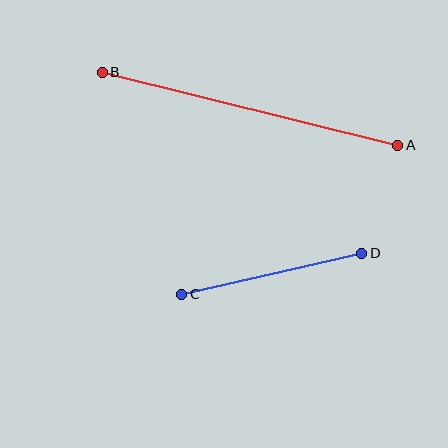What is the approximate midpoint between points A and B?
The midpoint is at approximately (250, 109) pixels.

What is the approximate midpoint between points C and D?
The midpoint is at approximately (272, 274) pixels.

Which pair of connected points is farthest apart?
Points A and B are farthest apart.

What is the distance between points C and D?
The distance is approximately 184 pixels.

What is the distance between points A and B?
The distance is approximately 304 pixels.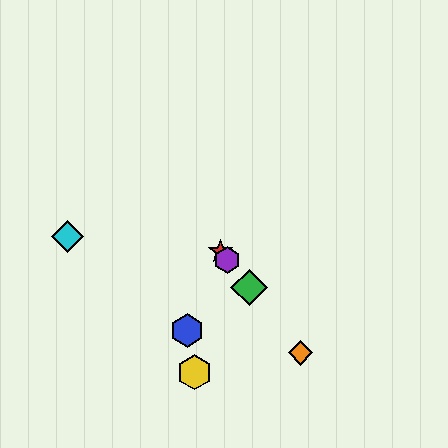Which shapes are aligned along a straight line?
The red star, the green diamond, the purple hexagon, the orange diamond are aligned along a straight line.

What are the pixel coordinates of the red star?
The red star is at (221, 252).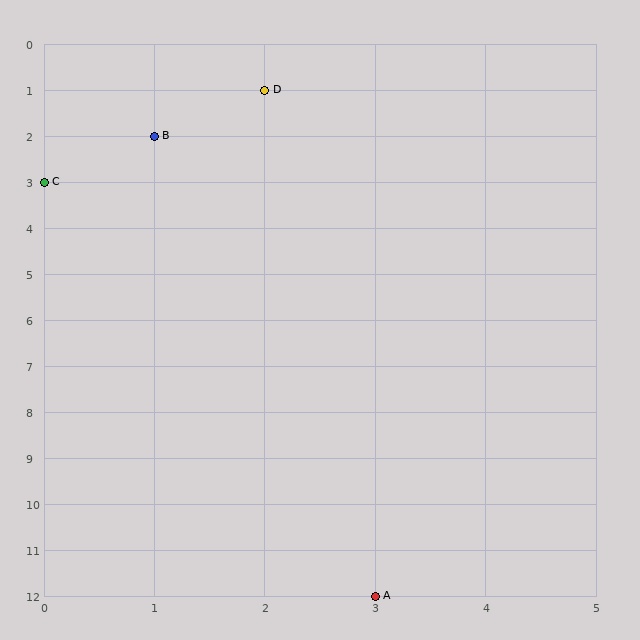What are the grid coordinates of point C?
Point C is at grid coordinates (0, 3).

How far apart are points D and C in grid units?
Points D and C are 2 columns and 2 rows apart (about 2.8 grid units diagonally).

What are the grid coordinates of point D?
Point D is at grid coordinates (2, 1).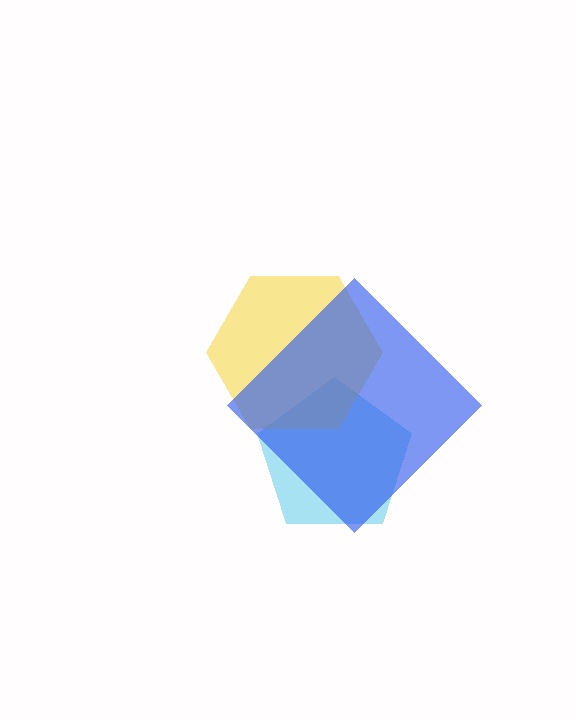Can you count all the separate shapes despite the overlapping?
Yes, there are 3 separate shapes.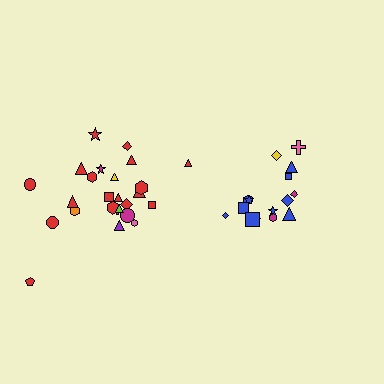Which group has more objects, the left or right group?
The left group.